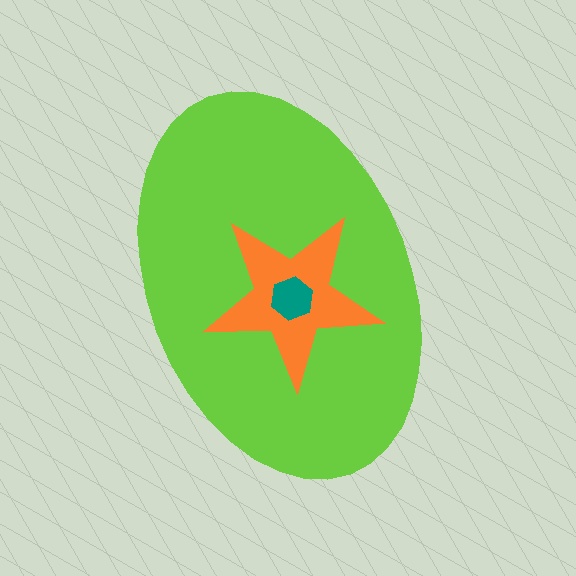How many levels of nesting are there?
3.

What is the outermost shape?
The lime ellipse.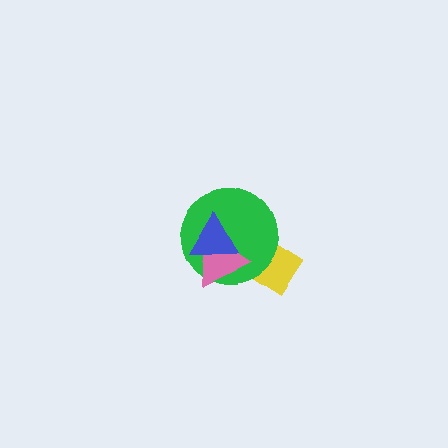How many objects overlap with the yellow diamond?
1 object overlaps with the yellow diamond.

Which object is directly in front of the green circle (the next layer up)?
The pink triangle is directly in front of the green circle.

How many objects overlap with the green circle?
3 objects overlap with the green circle.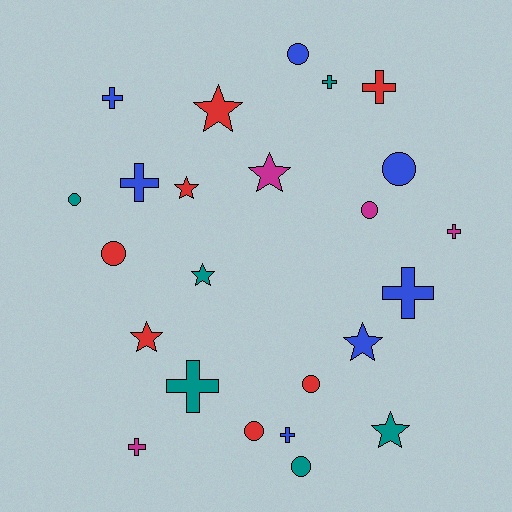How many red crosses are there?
There is 1 red cross.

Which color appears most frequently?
Red, with 7 objects.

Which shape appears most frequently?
Cross, with 9 objects.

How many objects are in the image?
There are 24 objects.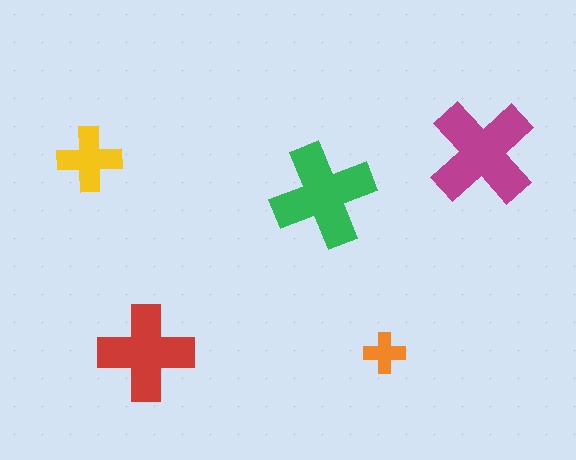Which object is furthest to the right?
The magenta cross is rightmost.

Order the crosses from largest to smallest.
the magenta one, the green one, the red one, the yellow one, the orange one.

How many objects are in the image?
There are 5 objects in the image.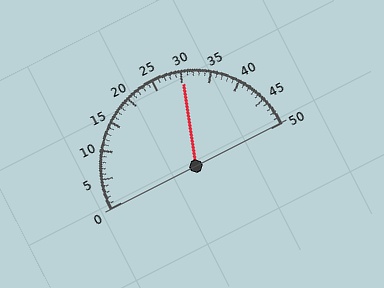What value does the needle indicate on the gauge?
The needle indicates approximately 30.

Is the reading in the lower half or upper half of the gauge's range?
The reading is in the upper half of the range (0 to 50).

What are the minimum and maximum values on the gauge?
The gauge ranges from 0 to 50.